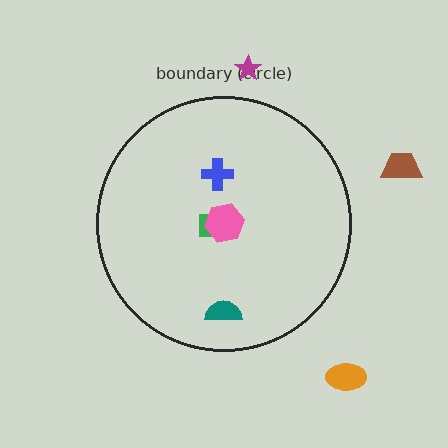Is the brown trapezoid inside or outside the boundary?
Outside.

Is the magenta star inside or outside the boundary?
Outside.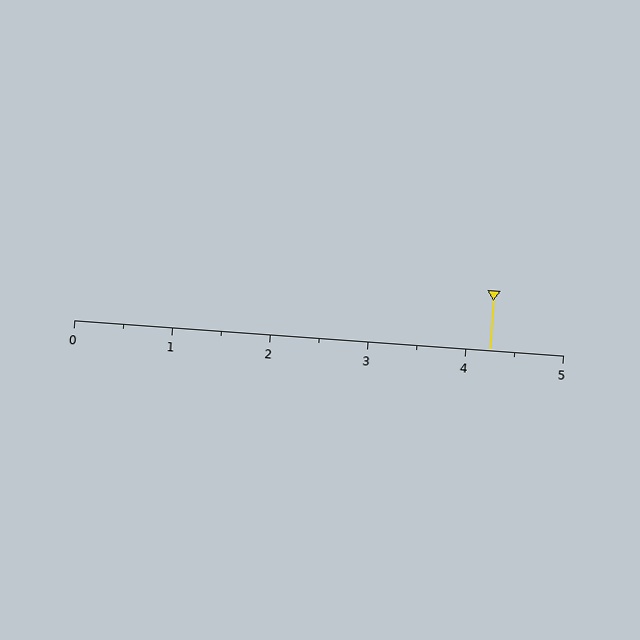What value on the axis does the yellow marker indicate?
The marker indicates approximately 4.2.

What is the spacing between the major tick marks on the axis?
The major ticks are spaced 1 apart.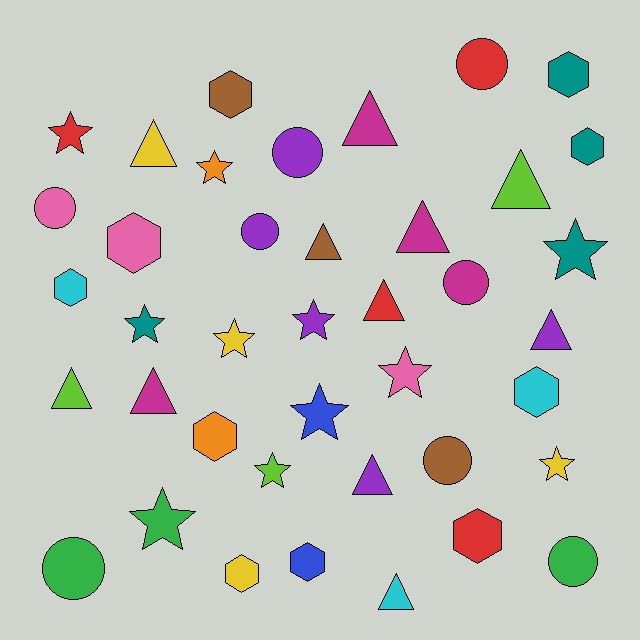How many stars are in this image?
There are 11 stars.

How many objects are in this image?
There are 40 objects.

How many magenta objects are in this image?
There are 4 magenta objects.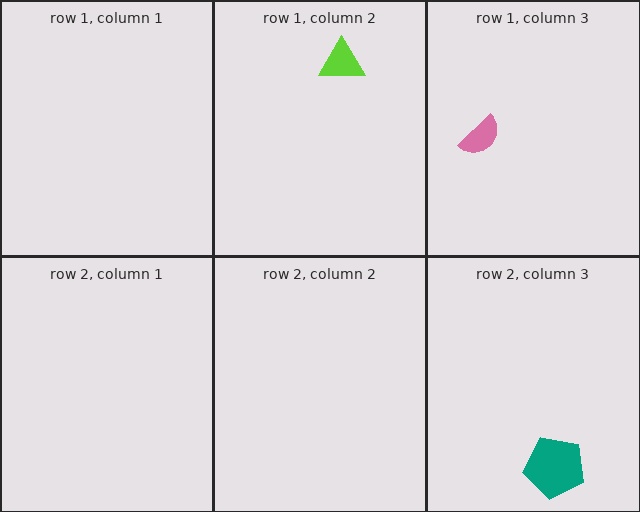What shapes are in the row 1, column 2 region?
The lime triangle.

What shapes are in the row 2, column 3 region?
The teal pentagon.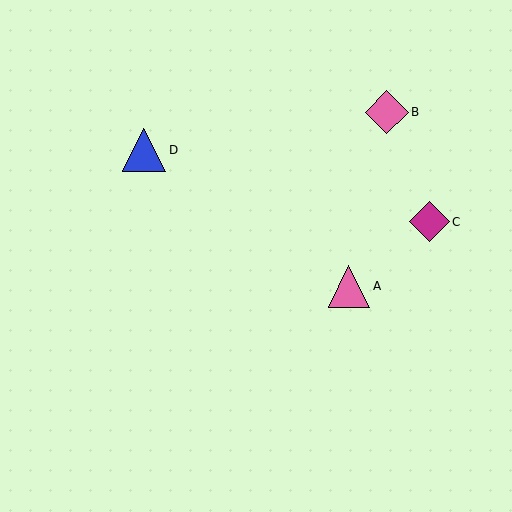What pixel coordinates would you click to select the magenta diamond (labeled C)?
Click at (429, 222) to select the magenta diamond C.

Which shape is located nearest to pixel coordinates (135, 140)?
The blue triangle (labeled D) at (144, 150) is nearest to that location.